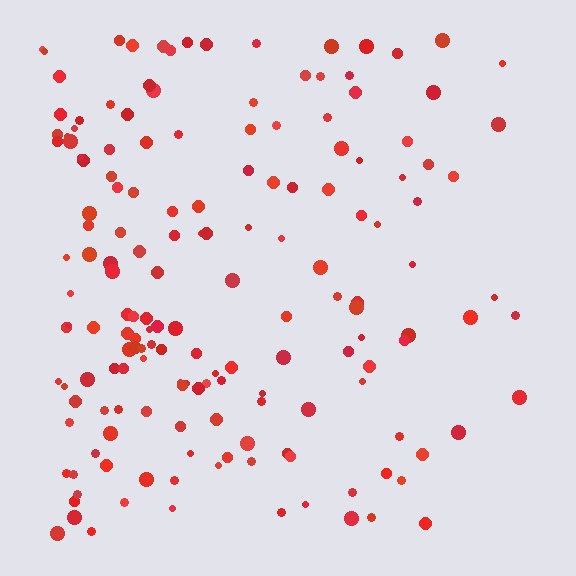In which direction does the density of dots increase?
From right to left, with the left side densest.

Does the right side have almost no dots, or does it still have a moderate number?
Still a moderate number, just noticeably fewer than the left.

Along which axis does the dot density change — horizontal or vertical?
Horizontal.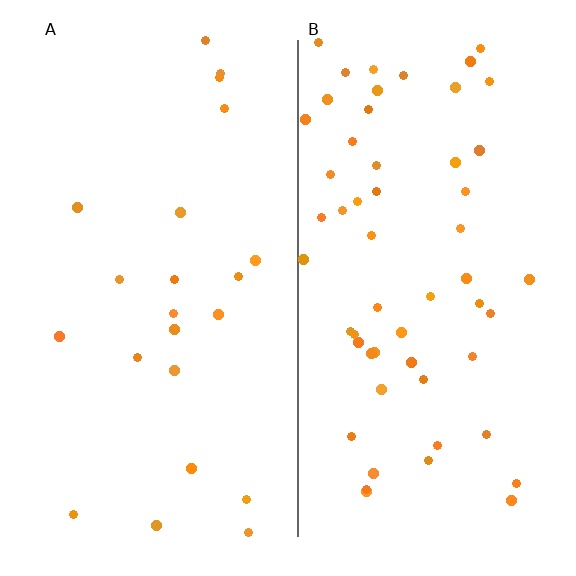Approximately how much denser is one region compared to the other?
Approximately 2.6× — region B over region A.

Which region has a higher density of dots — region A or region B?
B (the right).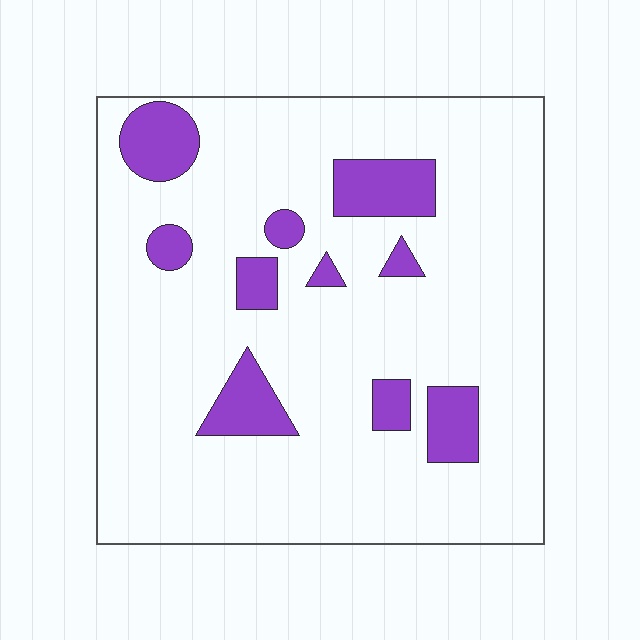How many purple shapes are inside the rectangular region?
10.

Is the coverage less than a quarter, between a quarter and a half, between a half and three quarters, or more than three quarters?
Less than a quarter.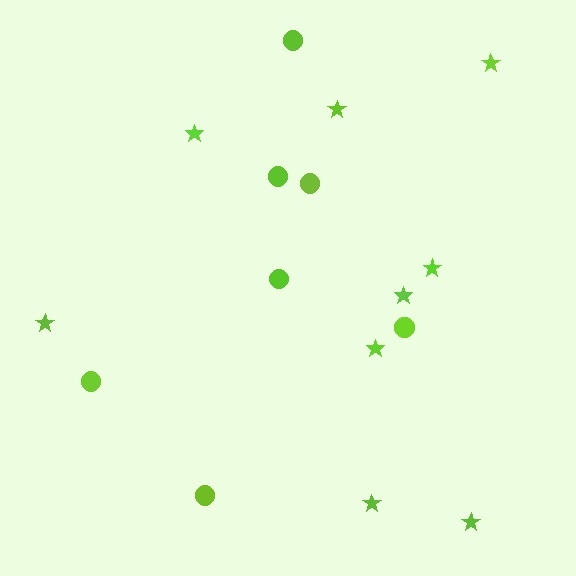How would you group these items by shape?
There are 2 groups: one group of stars (9) and one group of circles (7).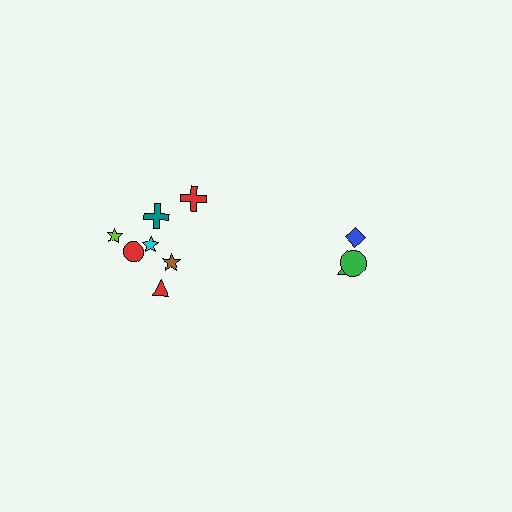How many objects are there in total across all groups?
There are 10 objects.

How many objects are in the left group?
There are 7 objects.